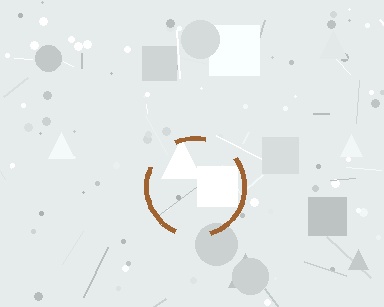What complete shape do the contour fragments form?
The contour fragments form a circle.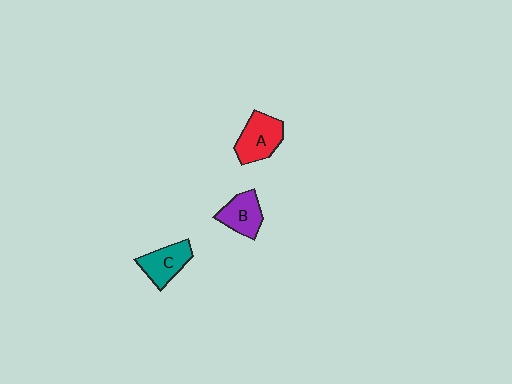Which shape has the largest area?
Shape A (red).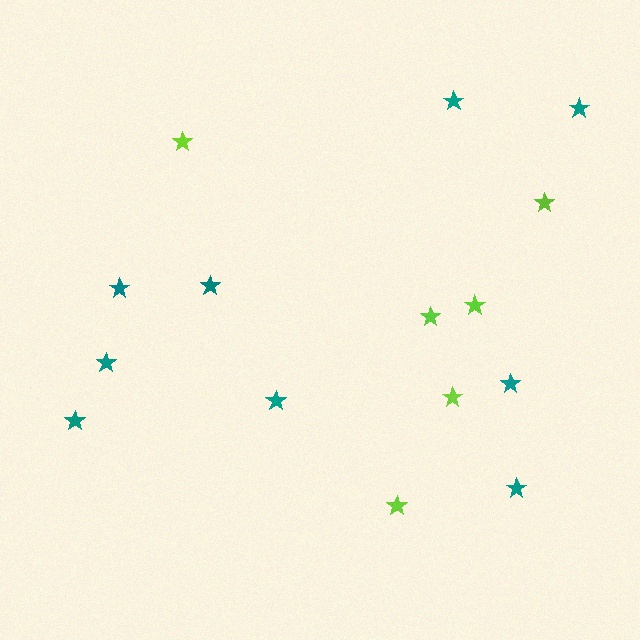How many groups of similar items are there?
There are 2 groups: one group of lime stars (6) and one group of teal stars (9).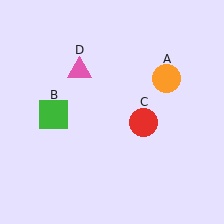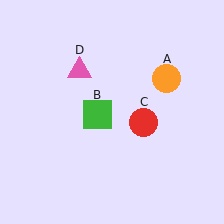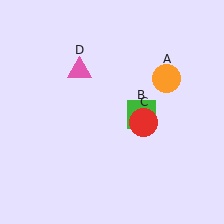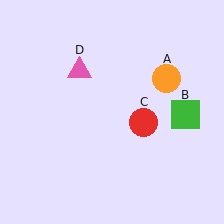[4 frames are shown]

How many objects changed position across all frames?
1 object changed position: green square (object B).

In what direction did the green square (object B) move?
The green square (object B) moved right.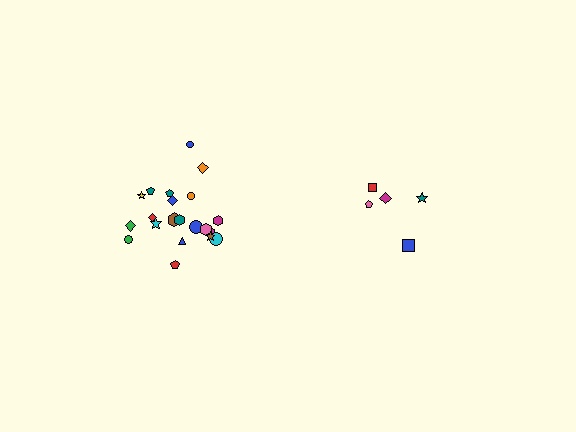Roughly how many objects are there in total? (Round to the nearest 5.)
Roughly 25 objects in total.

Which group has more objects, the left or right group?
The left group.